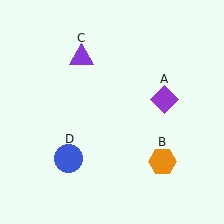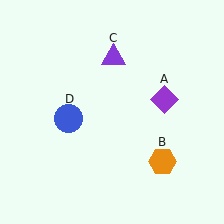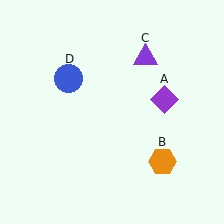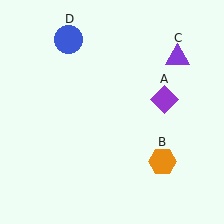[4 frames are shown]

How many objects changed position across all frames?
2 objects changed position: purple triangle (object C), blue circle (object D).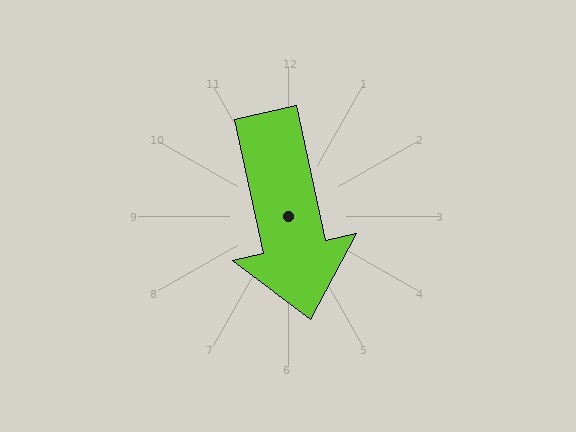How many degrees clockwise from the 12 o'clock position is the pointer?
Approximately 168 degrees.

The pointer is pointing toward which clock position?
Roughly 6 o'clock.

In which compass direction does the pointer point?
South.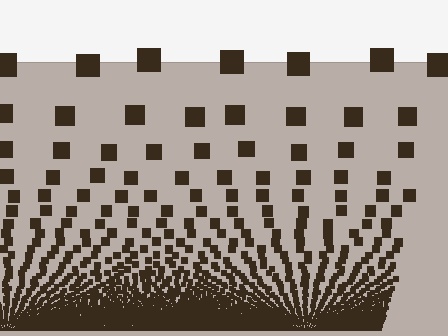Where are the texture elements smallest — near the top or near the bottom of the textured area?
Near the bottom.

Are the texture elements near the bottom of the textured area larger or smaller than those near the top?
Smaller. The gradient is inverted — elements near the bottom are smaller and denser.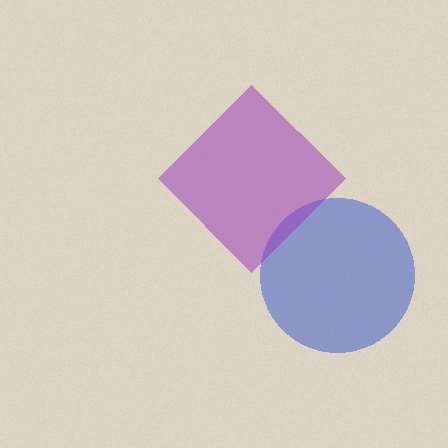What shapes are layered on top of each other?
The layered shapes are: a blue circle, a purple diamond.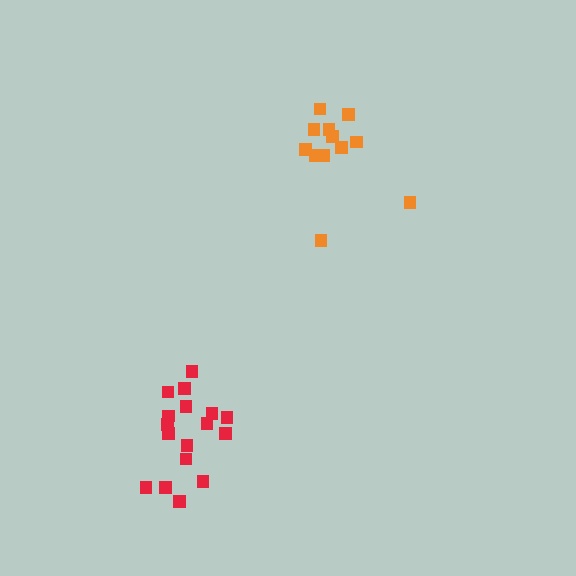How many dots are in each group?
Group 1: 17 dots, Group 2: 12 dots (29 total).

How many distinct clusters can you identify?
There are 2 distinct clusters.